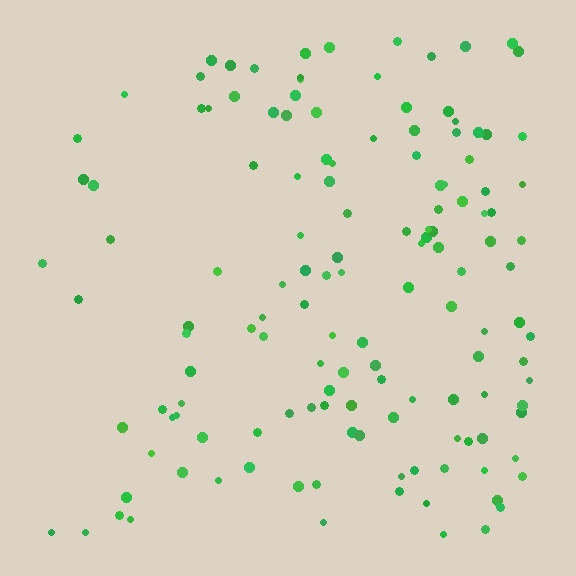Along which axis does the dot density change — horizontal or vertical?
Horizontal.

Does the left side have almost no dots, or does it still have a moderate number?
Still a moderate number, just noticeably fewer than the right.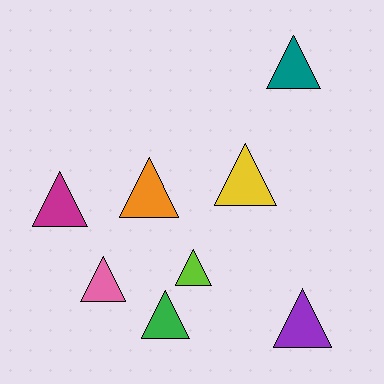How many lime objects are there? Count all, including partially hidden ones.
There is 1 lime object.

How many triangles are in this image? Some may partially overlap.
There are 8 triangles.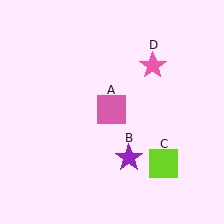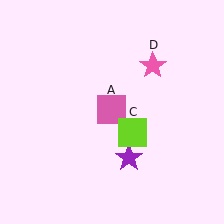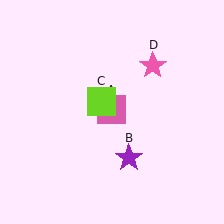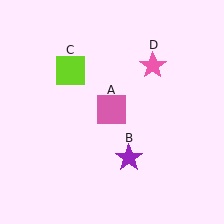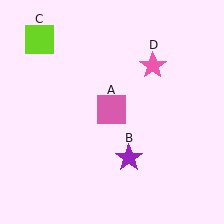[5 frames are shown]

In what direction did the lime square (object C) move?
The lime square (object C) moved up and to the left.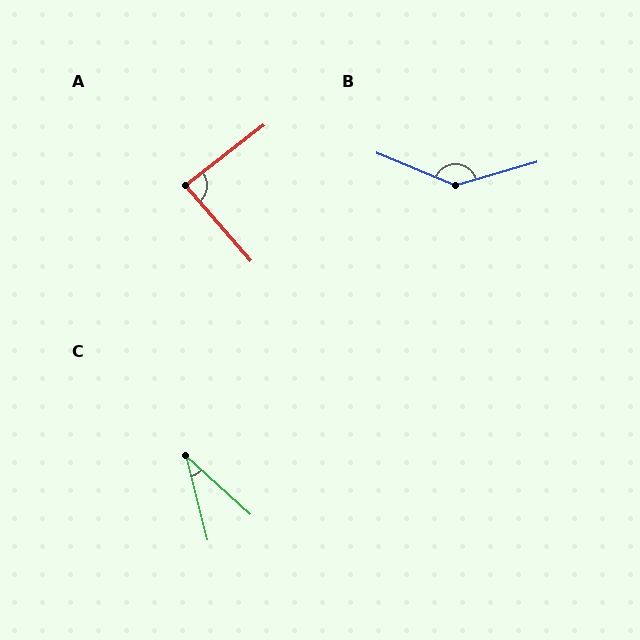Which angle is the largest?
B, at approximately 142 degrees.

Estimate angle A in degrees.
Approximately 87 degrees.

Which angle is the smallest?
C, at approximately 34 degrees.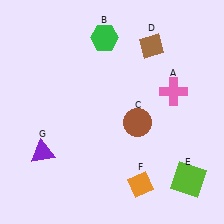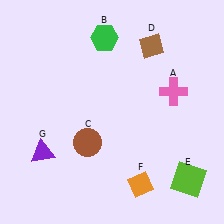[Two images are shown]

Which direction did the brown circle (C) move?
The brown circle (C) moved left.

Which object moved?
The brown circle (C) moved left.